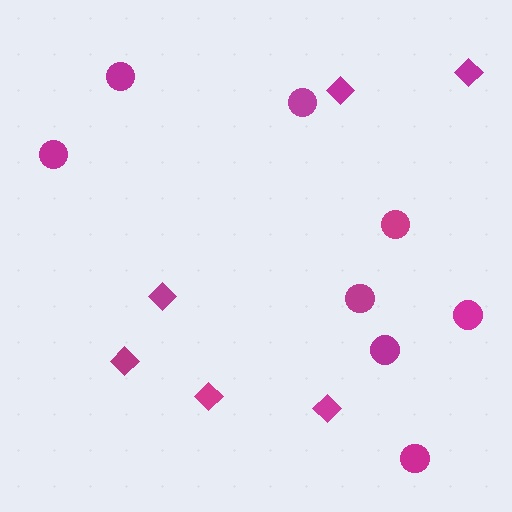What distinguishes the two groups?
There are 2 groups: one group of circles (8) and one group of diamonds (6).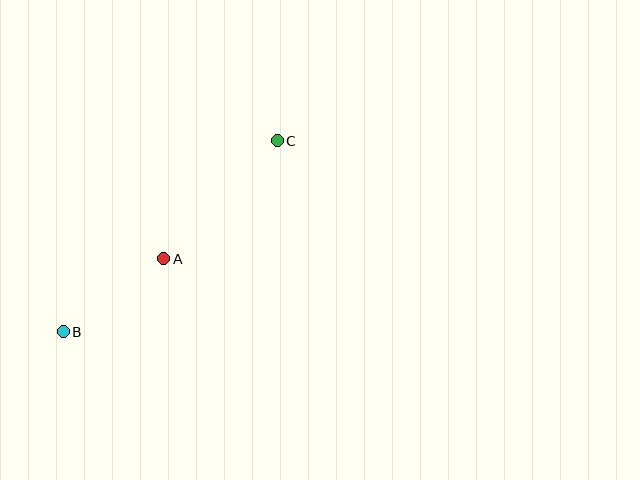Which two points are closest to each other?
Points A and B are closest to each other.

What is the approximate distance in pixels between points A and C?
The distance between A and C is approximately 164 pixels.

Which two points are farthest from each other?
Points B and C are farthest from each other.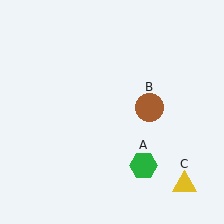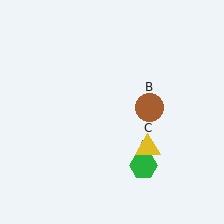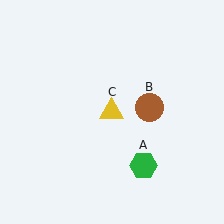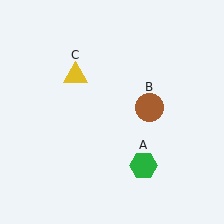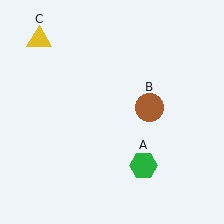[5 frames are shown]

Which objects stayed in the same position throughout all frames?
Green hexagon (object A) and brown circle (object B) remained stationary.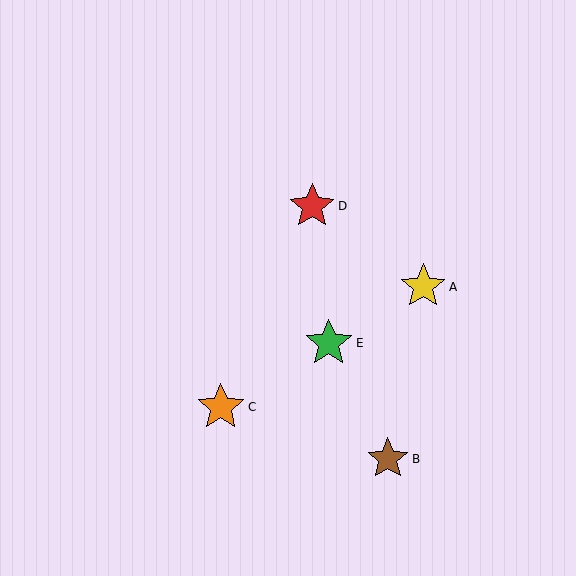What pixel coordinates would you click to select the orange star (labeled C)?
Click at (221, 407) to select the orange star C.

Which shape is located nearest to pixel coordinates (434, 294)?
The yellow star (labeled A) at (423, 287) is nearest to that location.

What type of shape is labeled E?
Shape E is a green star.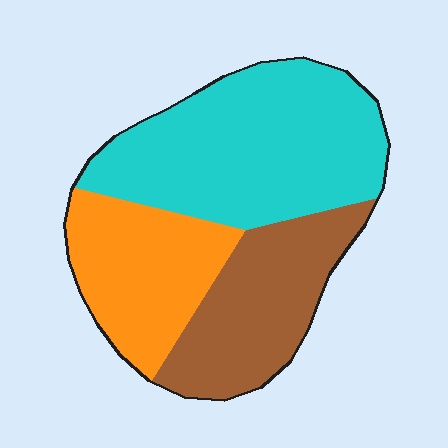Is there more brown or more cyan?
Cyan.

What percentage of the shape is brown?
Brown covers roughly 30% of the shape.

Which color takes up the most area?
Cyan, at roughly 45%.